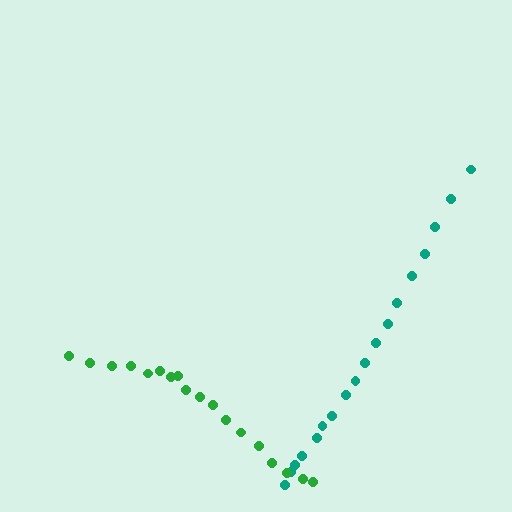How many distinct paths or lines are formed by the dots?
There are 2 distinct paths.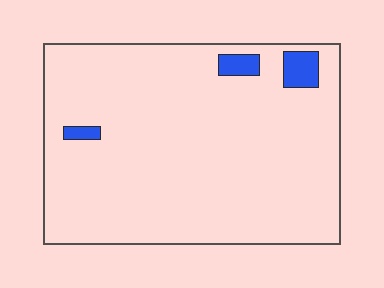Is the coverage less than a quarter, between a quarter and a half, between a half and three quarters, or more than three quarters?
Less than a quarter.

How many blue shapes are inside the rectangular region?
3.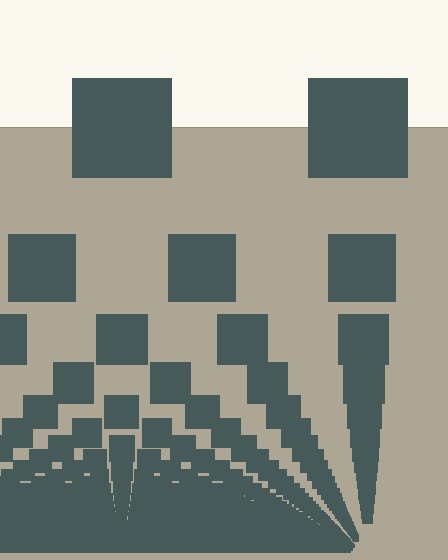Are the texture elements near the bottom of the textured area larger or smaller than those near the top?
Smaller. The gradient is inverted — elements near the bottom are smaller and denser.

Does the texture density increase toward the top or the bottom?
Density increases toward the bottom.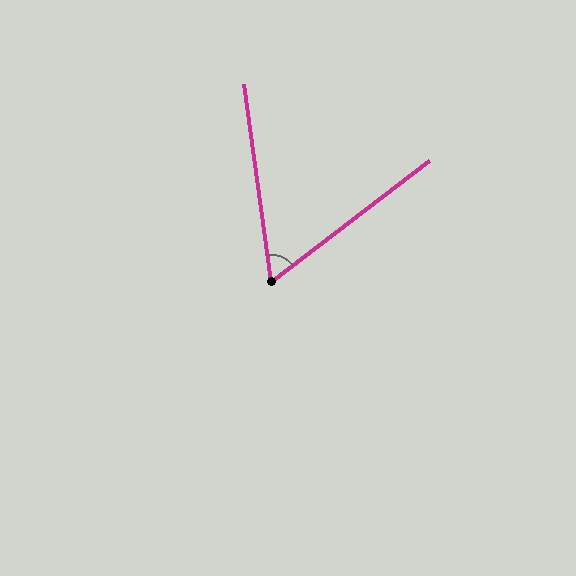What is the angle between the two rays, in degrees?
Approximately 61 degrees.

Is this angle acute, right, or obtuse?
It is acute.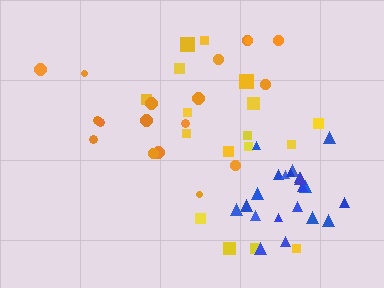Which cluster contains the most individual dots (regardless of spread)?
Blue (21).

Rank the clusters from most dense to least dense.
blue, orange, yellow.